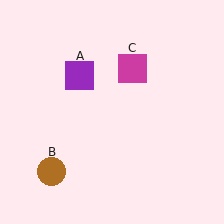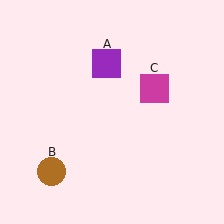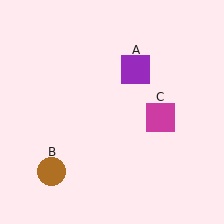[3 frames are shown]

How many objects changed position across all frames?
2 objects changed position: purple square (object A), magenta square (object C).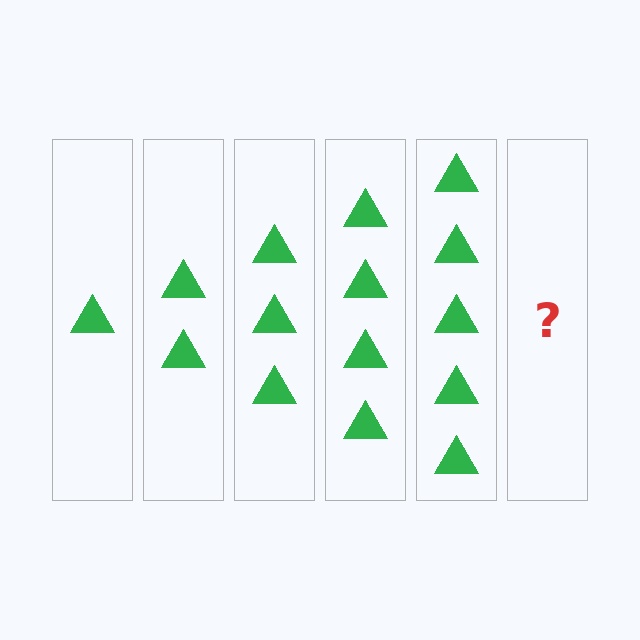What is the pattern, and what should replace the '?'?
The pattern is that each step adds one more triangle. The '?' should be 6 triangles.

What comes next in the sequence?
The next element should be 6 triangles.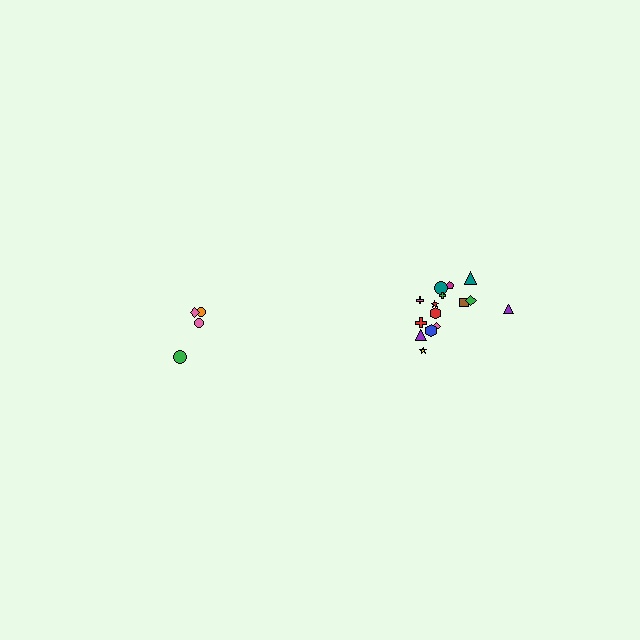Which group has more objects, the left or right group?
The right group.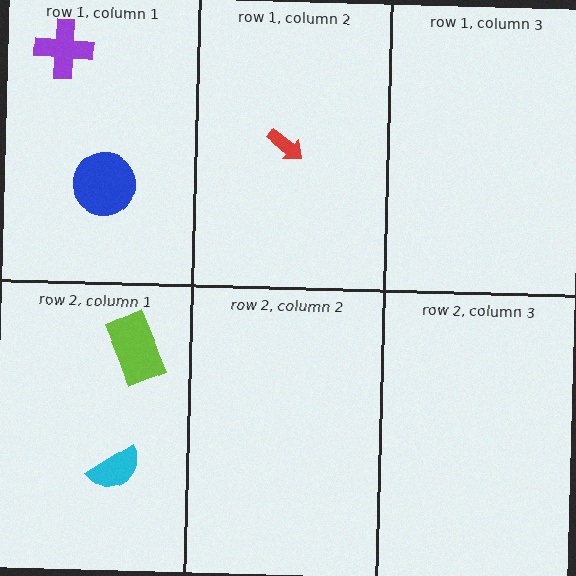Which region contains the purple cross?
The row 1, column 1 region.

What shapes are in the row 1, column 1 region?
The blue circle, the purple cross.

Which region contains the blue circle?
The row 1, column 1 region.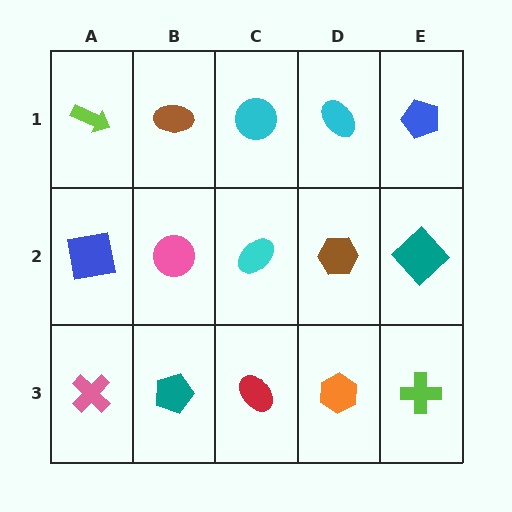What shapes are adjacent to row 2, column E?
A blue pentagon (row 1, column E), a lime cross (row 3, column E), a brown hexagon (row 2, column D).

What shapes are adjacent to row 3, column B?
A pink circle (row 2, column B), a pink cross (row 3, column A), a red ellipse (row 3, column C).